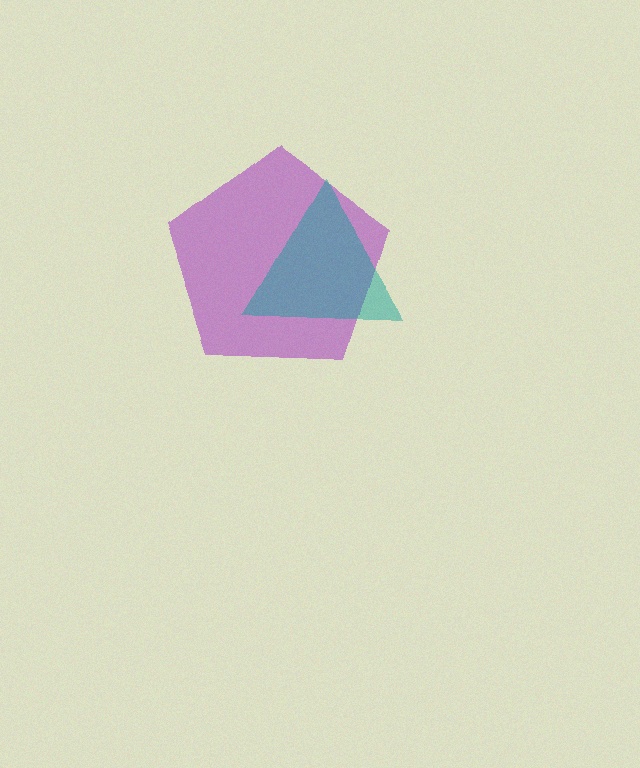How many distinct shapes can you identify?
There are 2 distinct shapes: a purple pentagon, a teal triangle.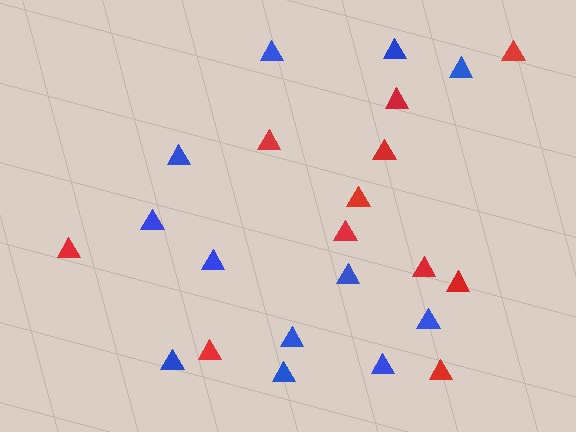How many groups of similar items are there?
There are 2 groups: one group of red triangles (11) and one group of blue triangles (12).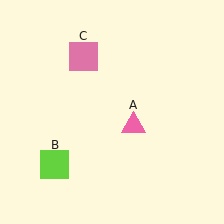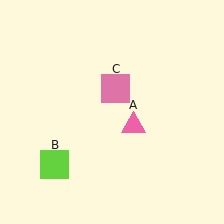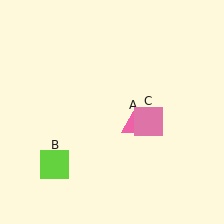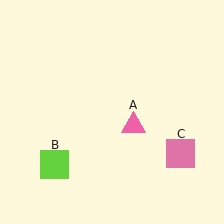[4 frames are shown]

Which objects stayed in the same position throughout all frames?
Pink triangle (object A) and lime square (object B) remained stationary.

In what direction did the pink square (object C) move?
The pink square (object C) moved down and to the right.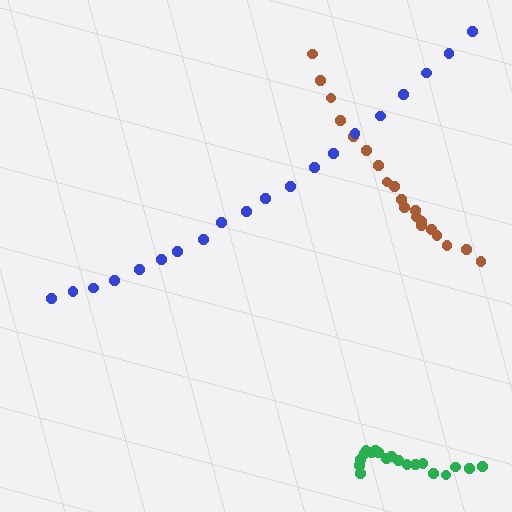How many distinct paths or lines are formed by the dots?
There are 3 distinct paths.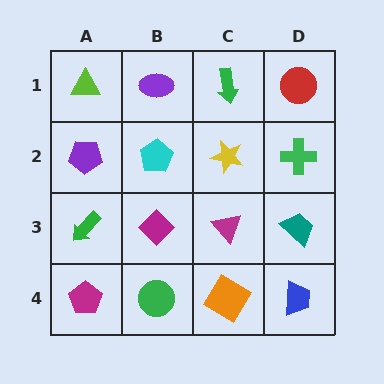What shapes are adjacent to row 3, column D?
A green cross (row 2, column D), a blue trapezoid (row 4, column D), a magenta triangle (row 3, column C).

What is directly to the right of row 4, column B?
An orange diamond.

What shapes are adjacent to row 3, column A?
A purple pentagon (row 2, column A), a magenta pentagon (row 4, column A), a magenta diamond (row 3, column B).